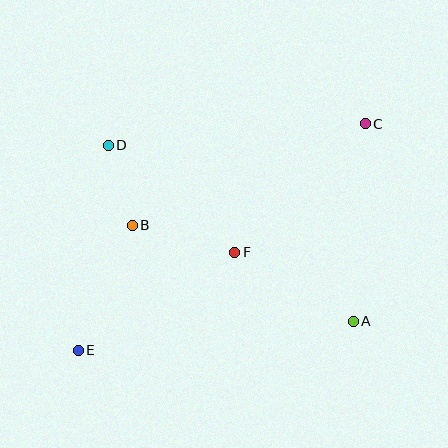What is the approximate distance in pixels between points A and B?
The distance between A and B is approximately 241 pixels.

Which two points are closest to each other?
Points B and D are closest to each other.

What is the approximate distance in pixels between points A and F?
The distance between A and F is approximately 137 pixels.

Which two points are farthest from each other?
Points C and E are farthest from each other.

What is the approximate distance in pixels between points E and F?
The distance between E and F is approximately 184 pixels.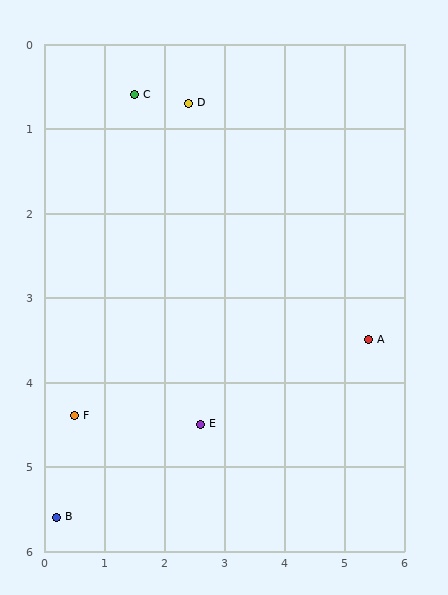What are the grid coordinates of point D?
Point D is at approximately (2.4, 0.7).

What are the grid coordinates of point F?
Point F is at approximately (0.5, 4.4).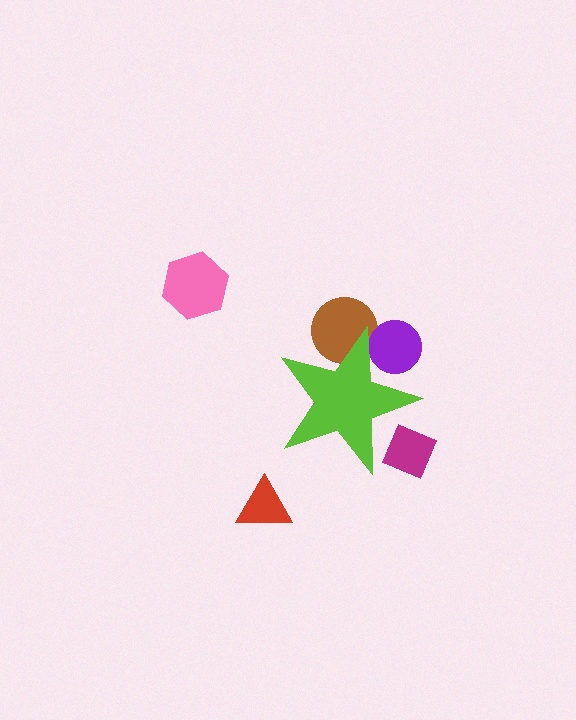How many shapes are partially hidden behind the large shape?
3 shapes are partially hidden.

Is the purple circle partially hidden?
Yes, the purple circle is partially hidden behind the lime star.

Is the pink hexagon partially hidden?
No, the pink hexagon is fully visible.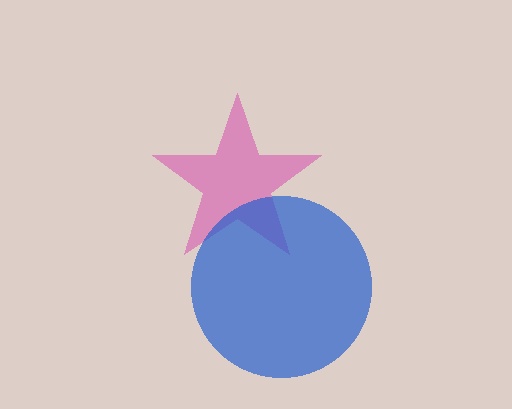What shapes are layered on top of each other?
The layered shapes are: a magenta star, a blue circle.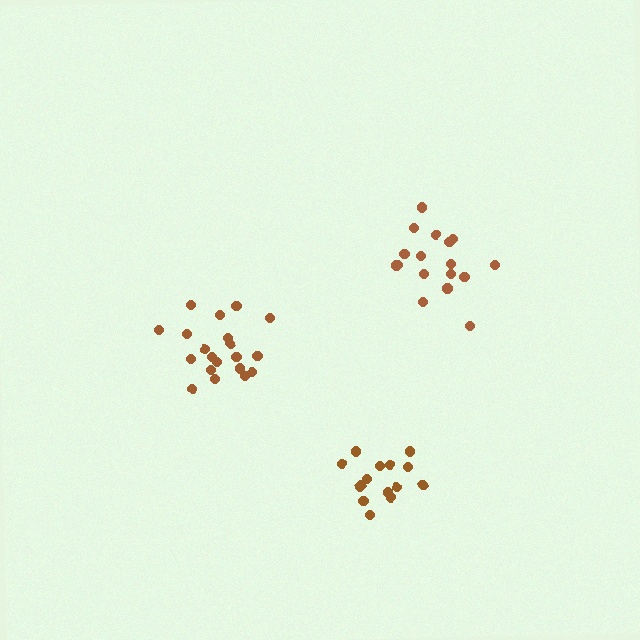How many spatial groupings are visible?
There are 3 spatial groupings.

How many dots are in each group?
Group 1: 20 dots, Group 2: 16 dots, Group 3: 17 dots (53 total).